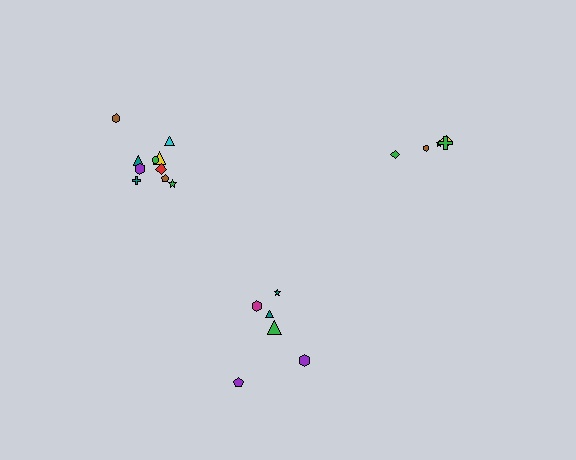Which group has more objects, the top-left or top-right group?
The top-left group.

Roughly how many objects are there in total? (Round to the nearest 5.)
Roughly 20 objects in total.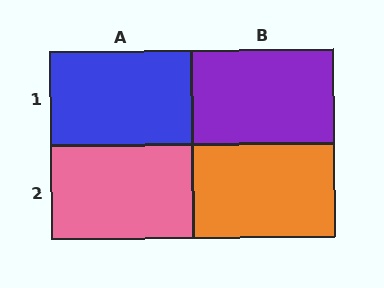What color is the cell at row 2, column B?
Orange.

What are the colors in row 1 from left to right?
Blue, purple.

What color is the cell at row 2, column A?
Pink.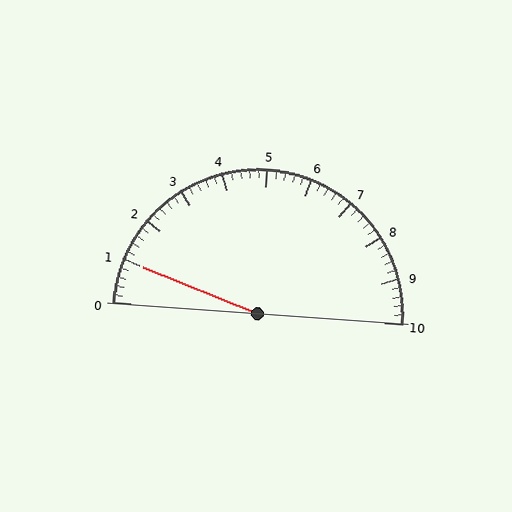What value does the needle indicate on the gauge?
The needle indicates approximately 1.0.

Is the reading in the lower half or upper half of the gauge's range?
The reading is in the lower half of the range (0 to 10).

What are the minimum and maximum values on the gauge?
The gauge ranges from 0 to 10.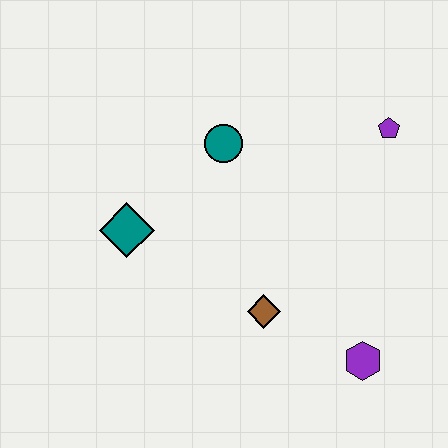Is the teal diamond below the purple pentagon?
Yes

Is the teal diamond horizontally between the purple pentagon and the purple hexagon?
No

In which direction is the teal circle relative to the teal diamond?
The teal circle is to the right of the teal diamond.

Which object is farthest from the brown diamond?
The purple pentagon is farthest from the brown diamond.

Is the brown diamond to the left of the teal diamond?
No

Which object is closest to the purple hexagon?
The brown diamond is closest to the purple hexagon.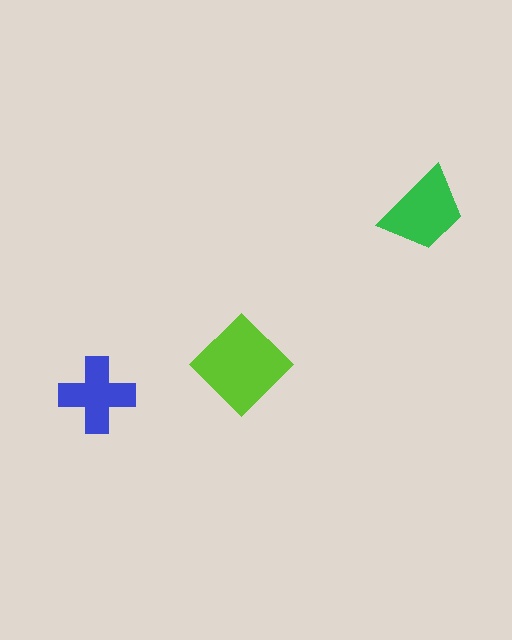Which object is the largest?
The lime diamond.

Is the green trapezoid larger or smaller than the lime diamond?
Smaller.